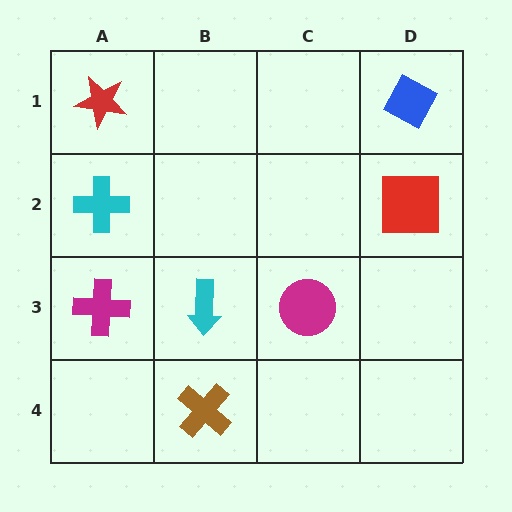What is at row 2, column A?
A cyan cross.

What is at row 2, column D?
A red square.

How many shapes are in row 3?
3 shapes.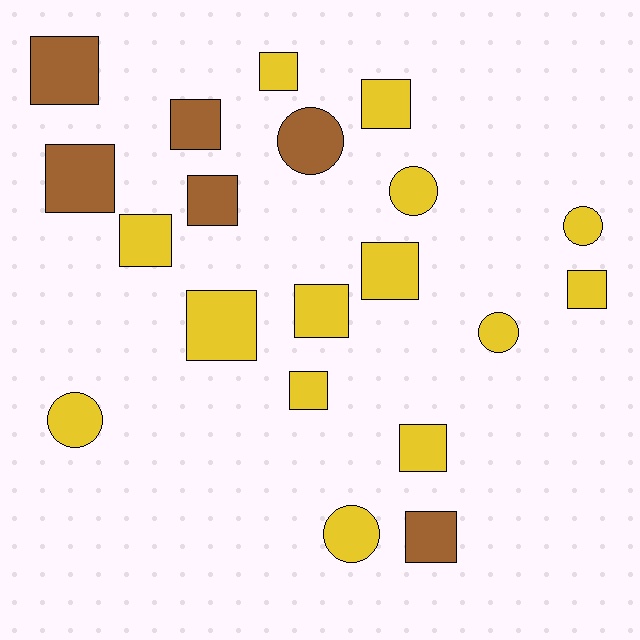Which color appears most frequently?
Yellow, with 14 objects.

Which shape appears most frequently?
Square, with 14 objects.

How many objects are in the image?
There are 20 objects.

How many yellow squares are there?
There are 9 yellow squares.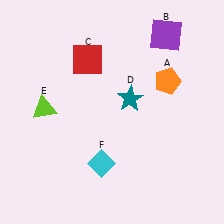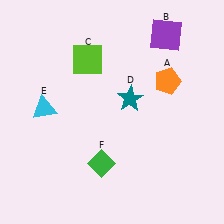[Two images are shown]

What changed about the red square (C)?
In Image 1, C is red. In Image 2, it changed to lime.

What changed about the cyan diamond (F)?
In Image 1, F is cyan. In Image 2, it changed to green.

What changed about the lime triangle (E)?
In Image 1, E is lime. In Image 2, it changed to cyan.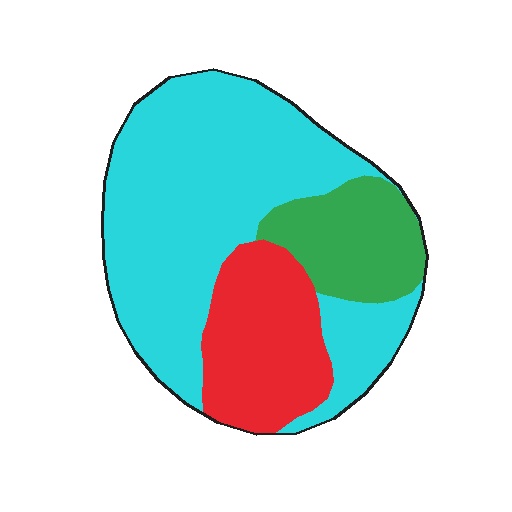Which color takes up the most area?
Cyan, at roughly 60%.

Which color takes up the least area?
Green, at roughly 15%.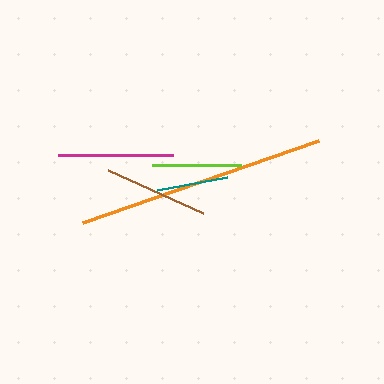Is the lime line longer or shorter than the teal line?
The lime line is longer than the teal line.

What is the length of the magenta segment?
The magenta segment is approximately 115 pixels long.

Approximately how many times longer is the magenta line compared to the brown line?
The magenta line is approximately 1.1 times the length of the brown line.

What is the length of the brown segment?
The brown segment is approximately 104 pixels long.